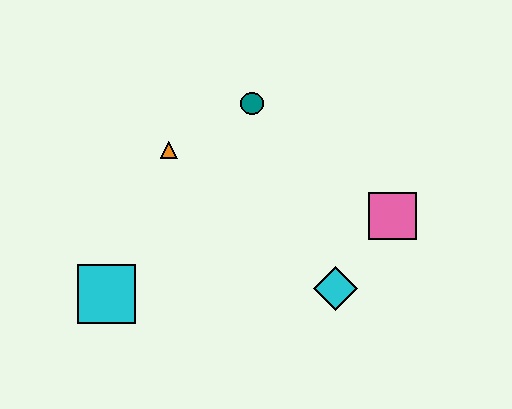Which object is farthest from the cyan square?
The pink square is farthest from the cyan square.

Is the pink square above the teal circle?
No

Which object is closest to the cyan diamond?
The pink square is closest to the cyan diamond.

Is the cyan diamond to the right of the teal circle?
Yes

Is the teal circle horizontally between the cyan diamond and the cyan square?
Yes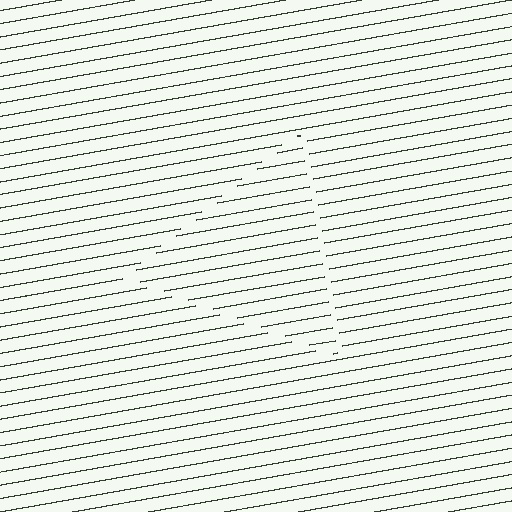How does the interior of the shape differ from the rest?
The interior of the shape contains the same grating, shifted by half a period — the contour is defined by the phase discontinuity where line-ends from the inner and outer gratings abut.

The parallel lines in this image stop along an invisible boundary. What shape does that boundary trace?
An illusory triangle. The interior of the shape contains the same grating, shifted by half a period — the contour is defined by the phase discontinuity where line-ends from the inner and outer gratings abut.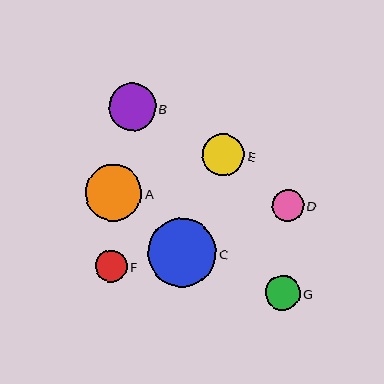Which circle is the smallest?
Circle F is the smallest with a size of approximately 31 pixels.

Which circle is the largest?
Circle C is the largest with a size of approximately 69 pixels.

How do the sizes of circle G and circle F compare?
Circle G and circle F are approximately the same size.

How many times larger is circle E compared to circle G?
Circle E is approximately 1.2 times the size of circle G.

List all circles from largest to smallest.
From largest to smallest: C, A, B, E, G, D, F.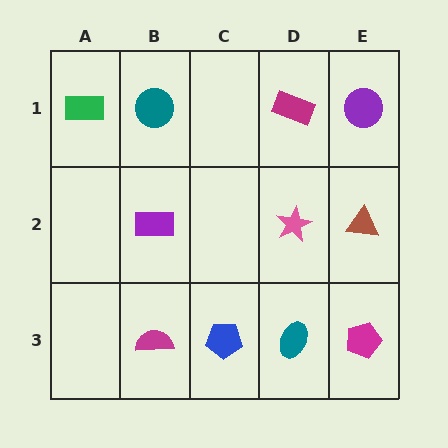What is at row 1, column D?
A magenta rectangle.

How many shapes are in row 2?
3 shapes.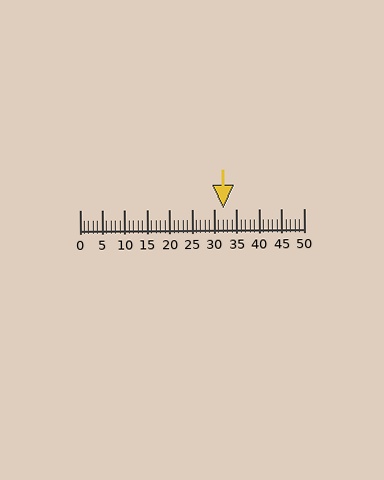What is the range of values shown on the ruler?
The ruler shows values from 0 to 50.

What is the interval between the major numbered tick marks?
The major tick marks are spaced 5 units apart.